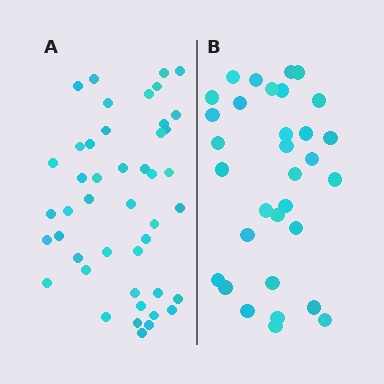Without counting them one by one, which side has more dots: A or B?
Region A (the left region) has more dots.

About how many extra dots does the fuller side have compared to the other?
Region A has approximately 15 more dots than region B.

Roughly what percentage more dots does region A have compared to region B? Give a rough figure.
About 40% more.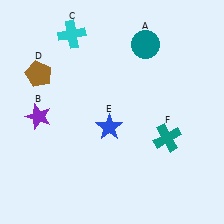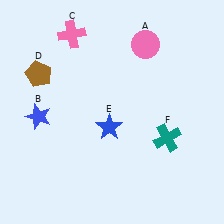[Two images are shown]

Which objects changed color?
A changed from teal to pink. B changed from purple to blue. C changed from cyan to pink.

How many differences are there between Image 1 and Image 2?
There are 3 differences between the two images.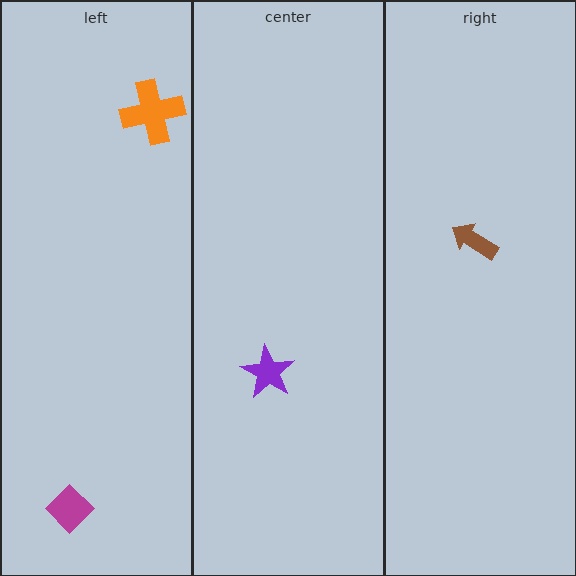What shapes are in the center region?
The purple star.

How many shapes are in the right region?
1.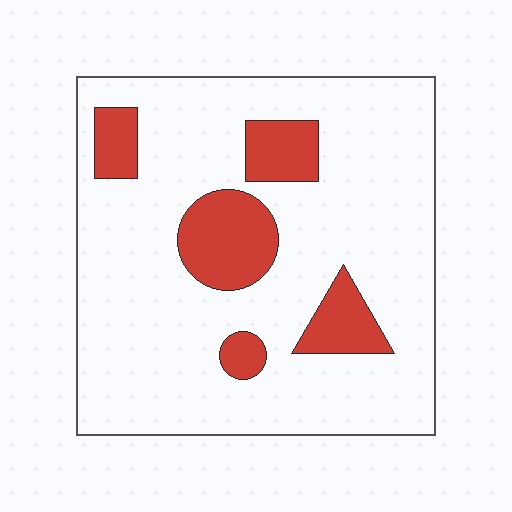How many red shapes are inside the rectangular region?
5.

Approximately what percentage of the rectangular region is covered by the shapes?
Approximately 15%.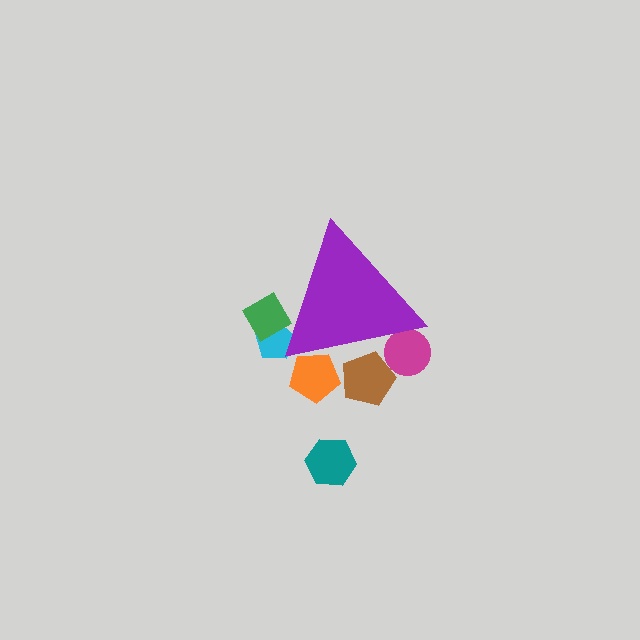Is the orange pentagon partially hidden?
Yes, the orange pentagon is partially hidden behind the purple triangle.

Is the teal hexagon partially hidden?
No, the teal hexagon is fully visible.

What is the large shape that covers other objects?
A purple triangle.